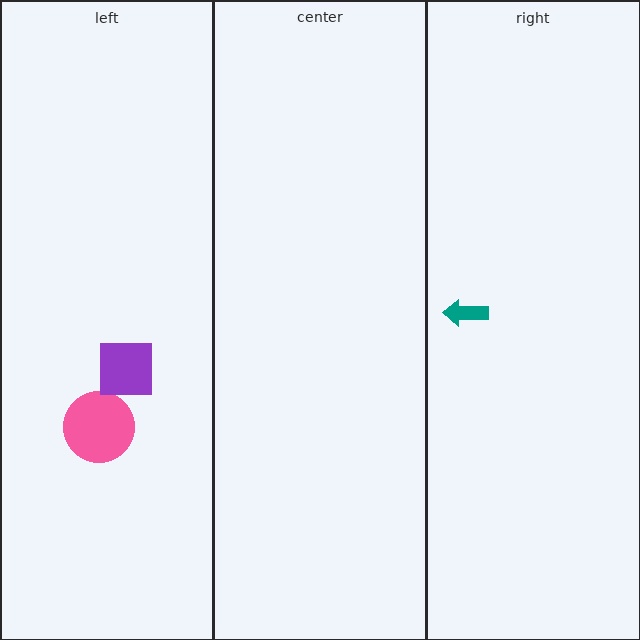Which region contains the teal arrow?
The right region.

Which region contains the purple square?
The left region.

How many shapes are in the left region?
2.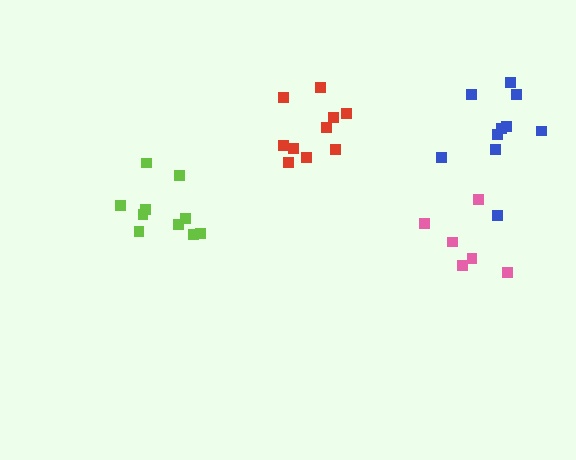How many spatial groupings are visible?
There are 4 spatial groupings.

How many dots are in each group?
Group 1: 6 dots, Group 2: 10 dots, Group 3: 10 dots, Group 4: 10 dots (36 total).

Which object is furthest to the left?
The lime cluster is leftmost.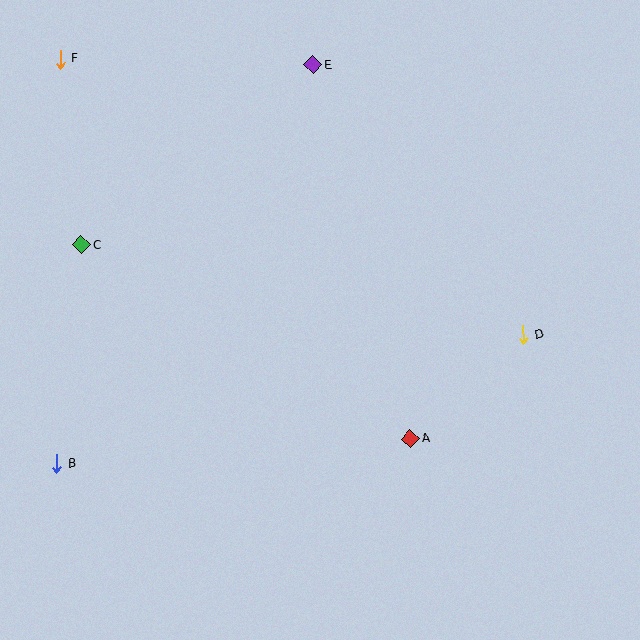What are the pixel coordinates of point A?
Point A is at (410, 438).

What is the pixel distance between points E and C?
The distance between E and C is 293 pixels.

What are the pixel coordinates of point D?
Point D is at (523, 335).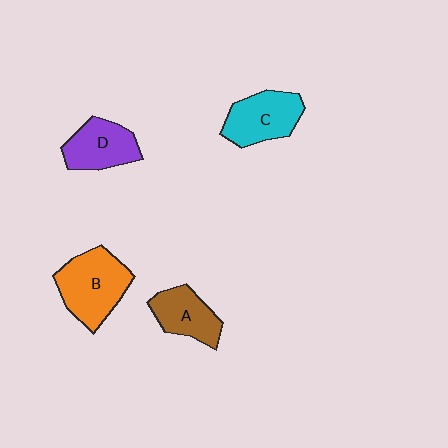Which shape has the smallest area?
Shape A (brown).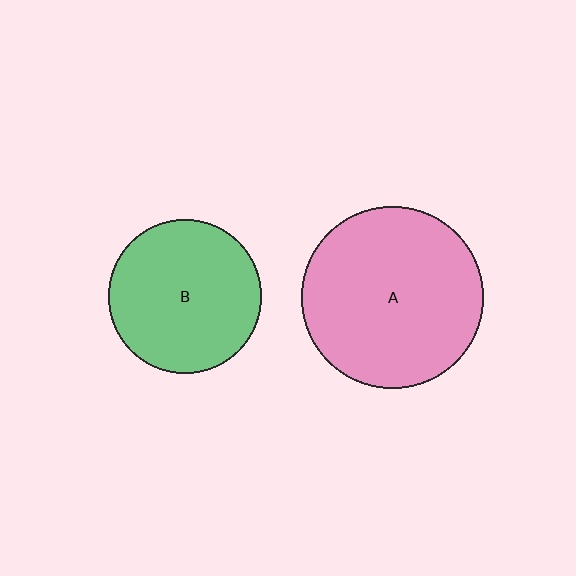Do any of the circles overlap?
No, none of the circles overlap.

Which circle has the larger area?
Circle A (pink).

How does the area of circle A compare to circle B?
Approximately 1.4 times.